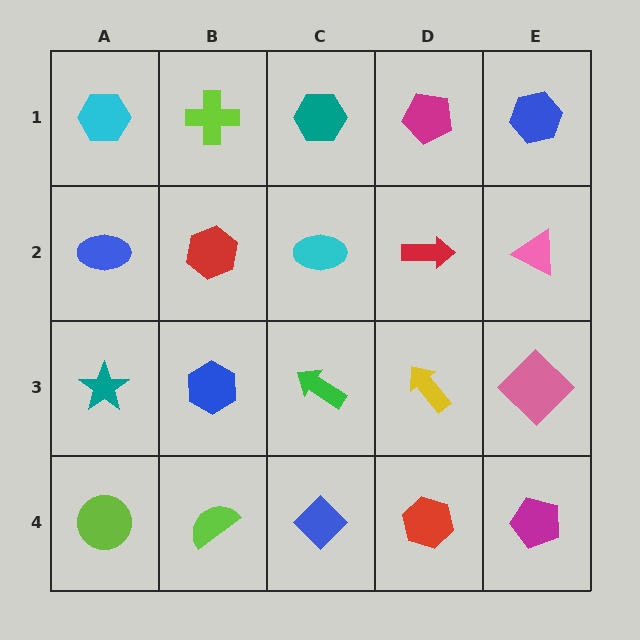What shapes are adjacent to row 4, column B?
A blue hexagon (row 3, column B), a lime circle (row 4, column A), a blue diamond (row 4, column C).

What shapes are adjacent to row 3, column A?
A blue ellipse (row 2, column A), a lime circle (row 4, column A), a blue hexagon (row 3, column B).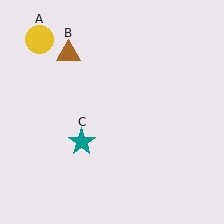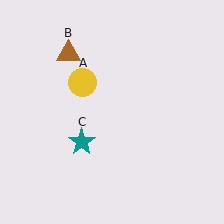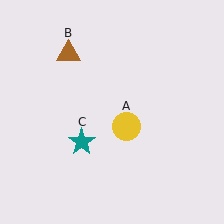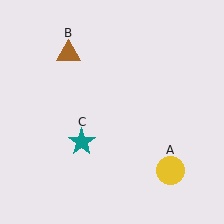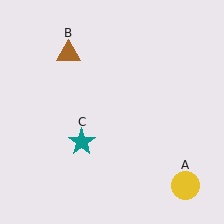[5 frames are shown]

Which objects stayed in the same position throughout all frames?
Brown triangle (object B) and teal star (object C) remained stationary.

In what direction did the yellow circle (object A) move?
The yellow circle (object A) moved down and to the right.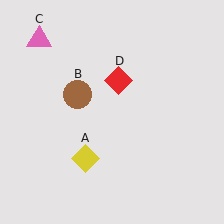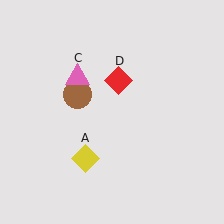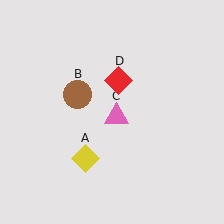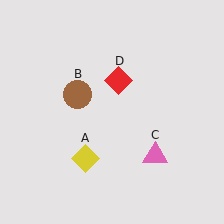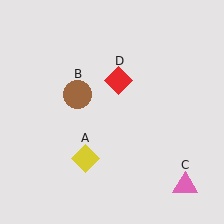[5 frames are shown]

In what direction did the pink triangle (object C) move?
The pink triangle (object C) moved down and to the right.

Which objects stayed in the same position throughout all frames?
Yellow diamond (object A) and brown circle (object B) and red diamond (object D) remained stationary.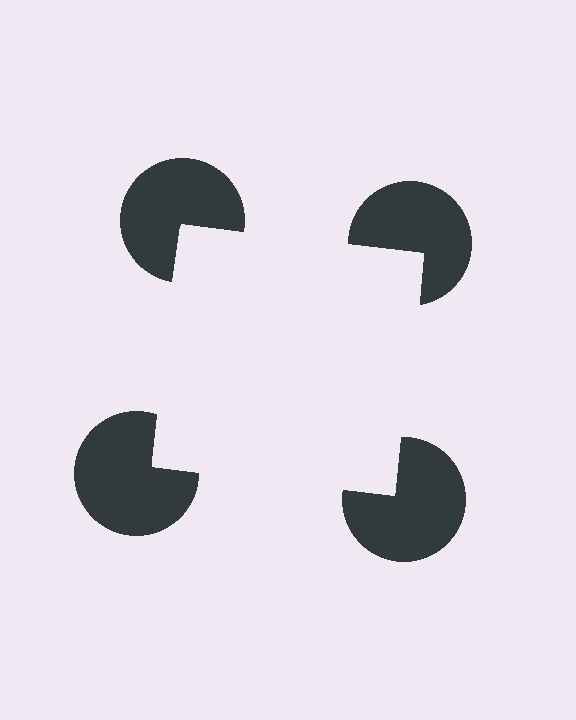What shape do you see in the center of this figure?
An illusory square — its edges are inferred from the aligned wedge cuts in the pac-man discs, not physically drawn.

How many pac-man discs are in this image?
There are 4 — one at each vertex of the illusory square.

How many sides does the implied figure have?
4 sides.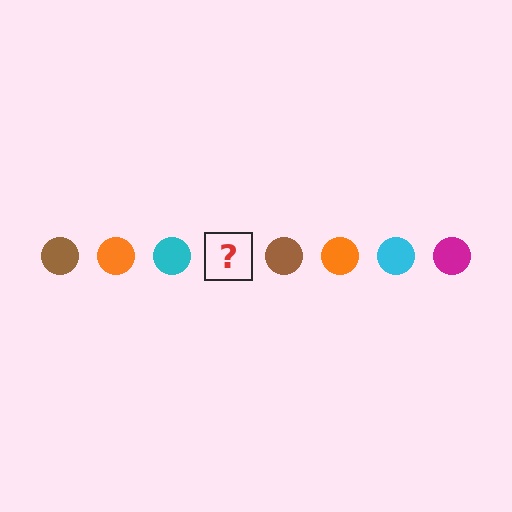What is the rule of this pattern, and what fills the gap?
The rule is that the pattern cycles through brown, orange, cyan, magenta circles. The gap should be filled with a magenta circle.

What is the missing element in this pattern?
The missing element is a magenta circle.